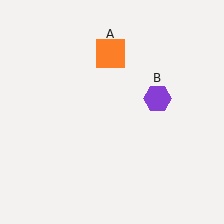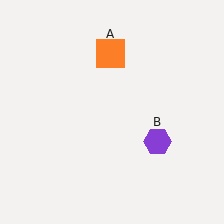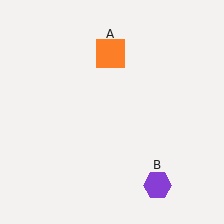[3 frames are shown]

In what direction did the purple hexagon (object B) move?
The purple hexagon (object B) moved down.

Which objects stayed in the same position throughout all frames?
Orange square (object A) remained stationary.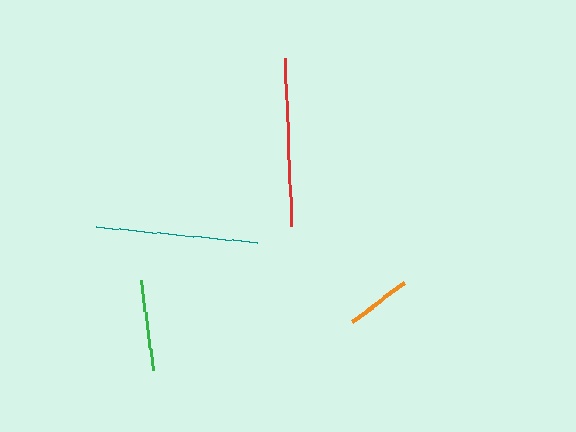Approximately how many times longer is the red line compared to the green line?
The red line is approximately 1.8 times the length of the green line.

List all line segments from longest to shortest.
From longest to shortest: red, teal, green, orange.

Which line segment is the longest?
The red line is the longest at approximately 168 pixels.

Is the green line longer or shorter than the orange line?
The green line is longer than the orange line.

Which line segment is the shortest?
The orange line is the shortest at approximately 65 pixels.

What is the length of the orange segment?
The orange segment is approximately 65 pixels long.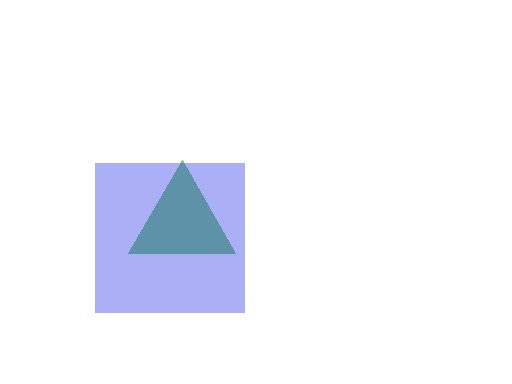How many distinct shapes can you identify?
There are 2 distinct shapes: a green triangle, a blue square.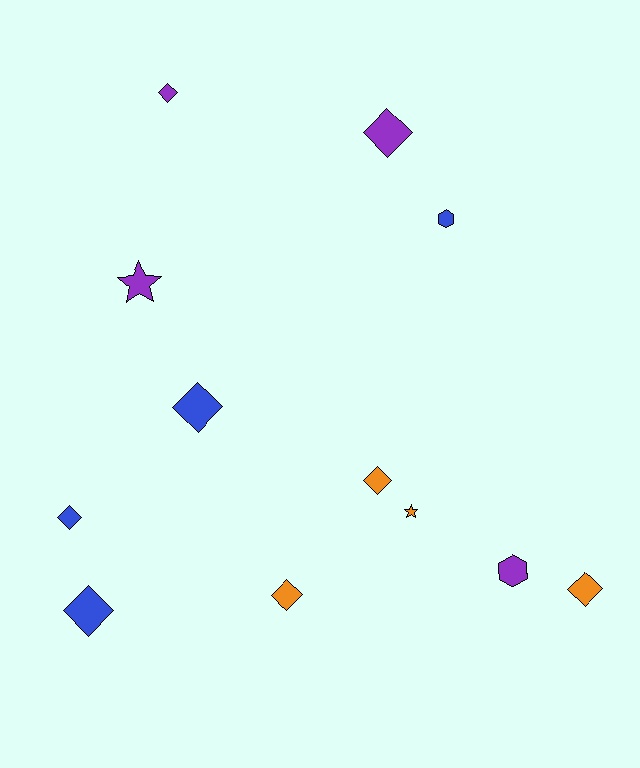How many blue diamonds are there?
There are 3 blue diamonds.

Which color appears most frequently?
Orange, with 4 objects.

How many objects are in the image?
There are 12 objects.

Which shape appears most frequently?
Diamond, with 8 objects.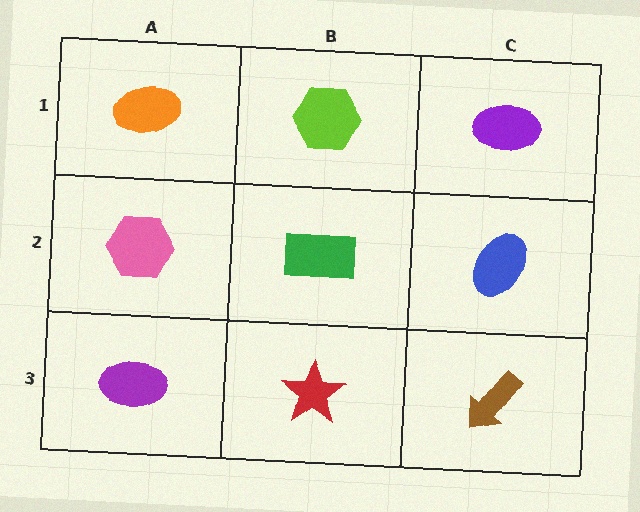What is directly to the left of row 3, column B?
A purple ellipse.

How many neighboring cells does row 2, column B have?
4.